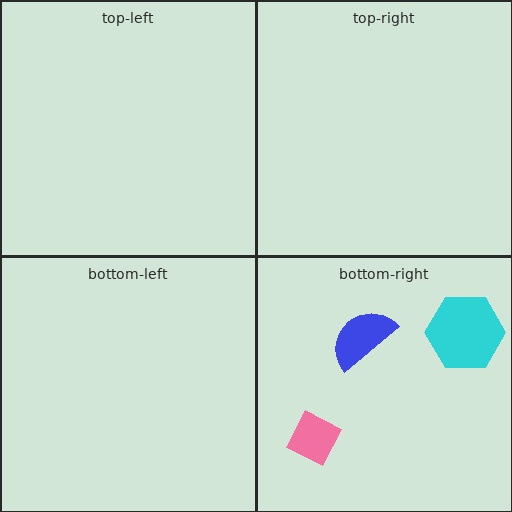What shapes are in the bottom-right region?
The pink diamond, the blue semicircle, the cyan hexagon.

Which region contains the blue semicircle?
The bottom-right region.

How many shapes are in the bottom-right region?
3.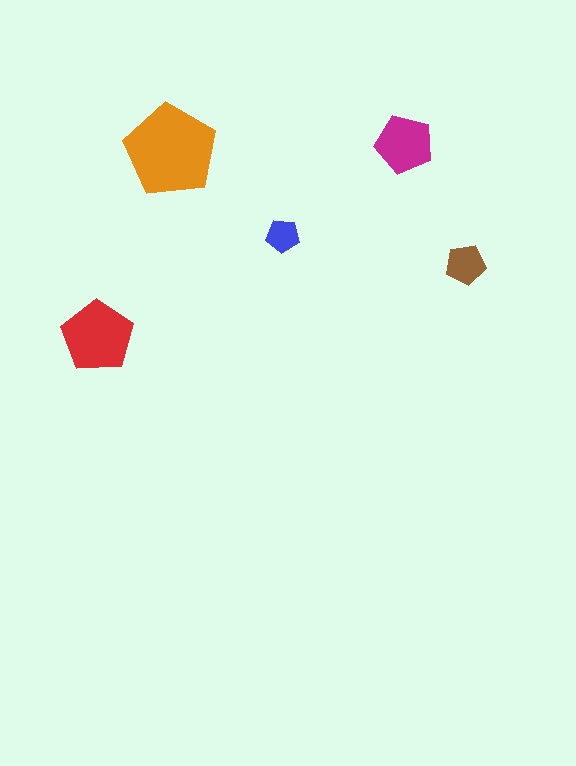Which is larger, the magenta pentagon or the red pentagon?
The red one.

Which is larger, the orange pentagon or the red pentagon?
The orange one.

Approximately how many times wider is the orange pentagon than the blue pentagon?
About 3 times wider.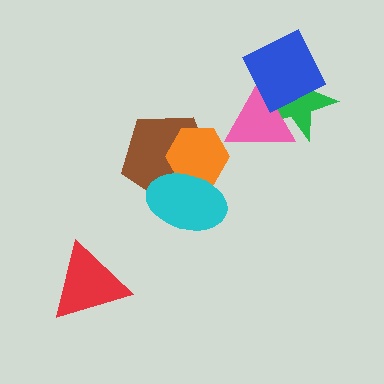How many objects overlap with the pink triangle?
2 objects overlap with the pink triangle.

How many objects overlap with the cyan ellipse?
2 objects overlap with the cyan ellipse.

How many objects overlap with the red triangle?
0 objects overlap with the red triangle.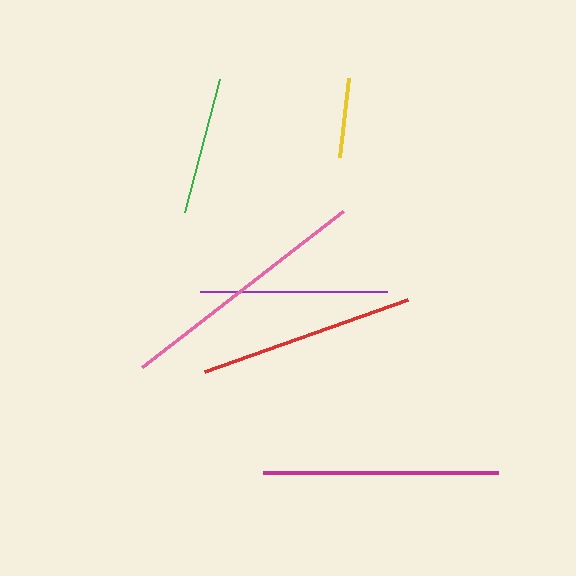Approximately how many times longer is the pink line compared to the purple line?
The pink line is approximately 1.4 times the length of the purple line.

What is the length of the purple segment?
The purple segment is approximately 187 pixels long.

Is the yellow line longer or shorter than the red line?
The red line is longer than the yellow line.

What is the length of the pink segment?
The pink segment is approximately 254 pixels long.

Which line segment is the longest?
The pink line is the longest at approximately 254 pixels.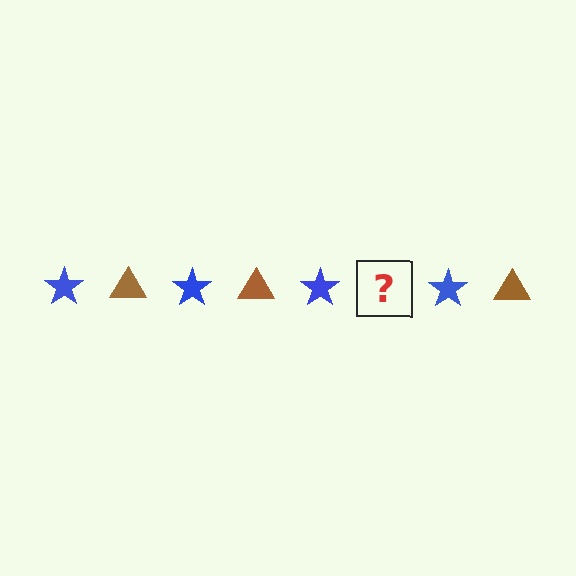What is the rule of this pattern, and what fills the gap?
The rule is that the pattern alternates between blue star and brown triangle. The gap should be filled with a brown triangle.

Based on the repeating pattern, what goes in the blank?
The blank should be a brown triangle.